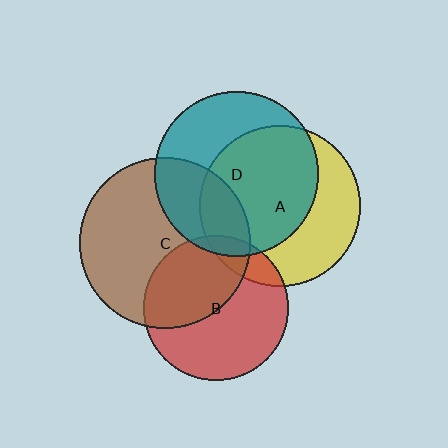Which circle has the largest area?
Circle C (brown).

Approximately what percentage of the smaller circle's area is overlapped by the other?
Approximately 15%.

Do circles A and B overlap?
Yes.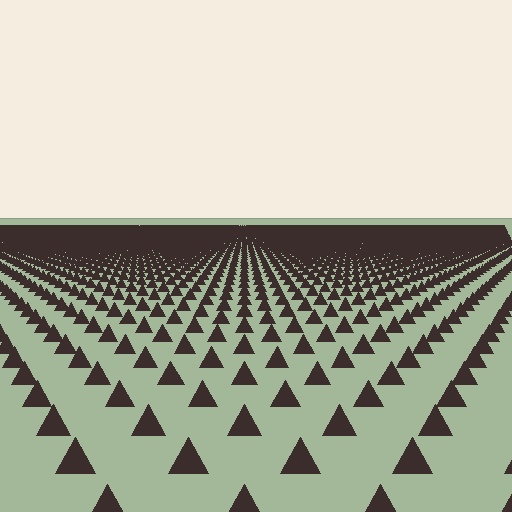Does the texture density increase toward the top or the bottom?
Density increases toward the top.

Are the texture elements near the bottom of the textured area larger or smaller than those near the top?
Larger. Near the bottom, elements are closer to the viewer and appear at a bigger on-screen size.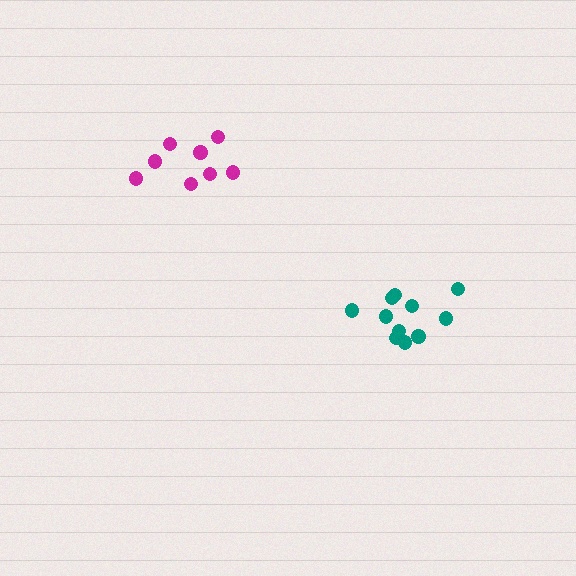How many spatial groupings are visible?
There are 2 spatial groupings.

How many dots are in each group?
Group 1: 11 dots, Group 2: 8 dots (19 total).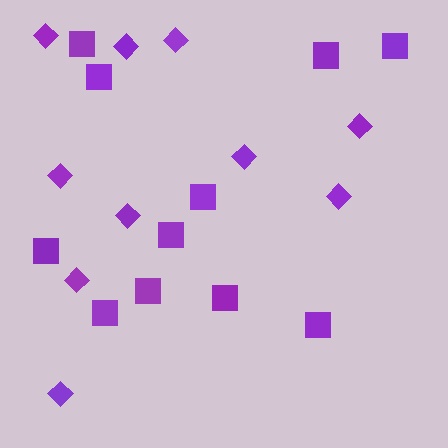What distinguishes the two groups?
There are 2 groups: one group of diamonds (10) and one group of squares (11).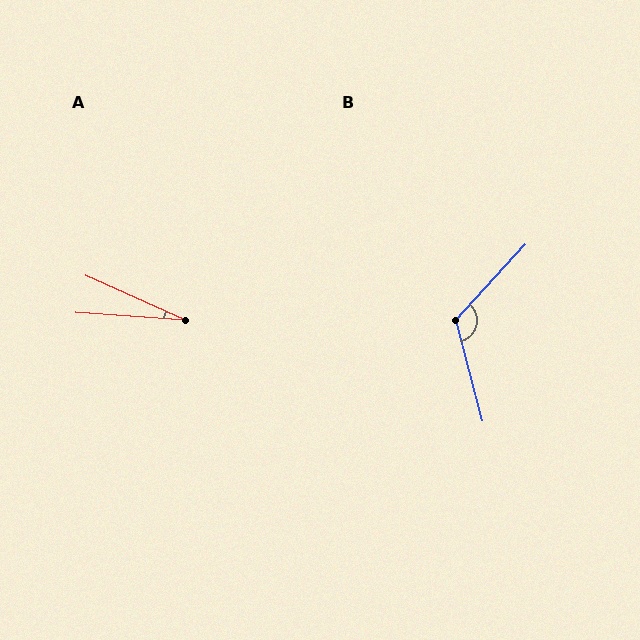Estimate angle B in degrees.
Approximately 122 degrees.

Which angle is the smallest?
A, at approximately 20 degrees.